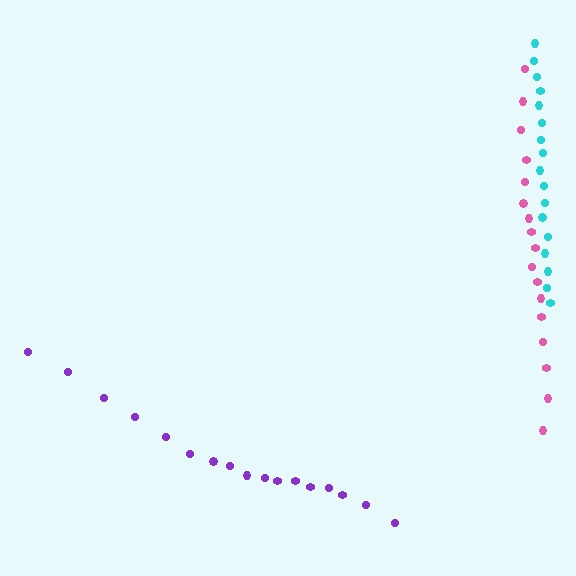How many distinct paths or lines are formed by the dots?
There are 3 distinct paths.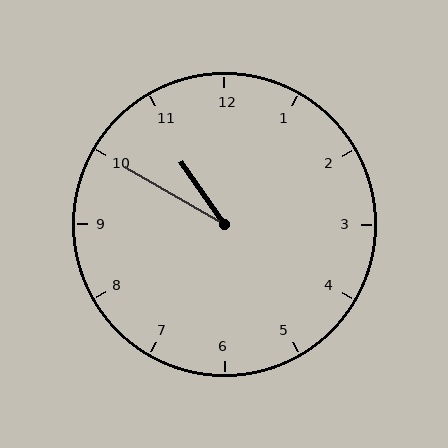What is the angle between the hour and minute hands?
Approximately 25 degrees.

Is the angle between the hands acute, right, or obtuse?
It is acute.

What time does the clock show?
10:50.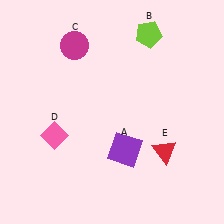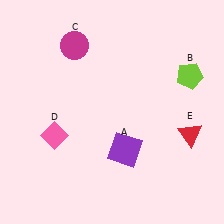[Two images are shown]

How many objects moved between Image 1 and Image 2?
2 objects moved between the two images.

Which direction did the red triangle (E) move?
The red triangle (E) moved right.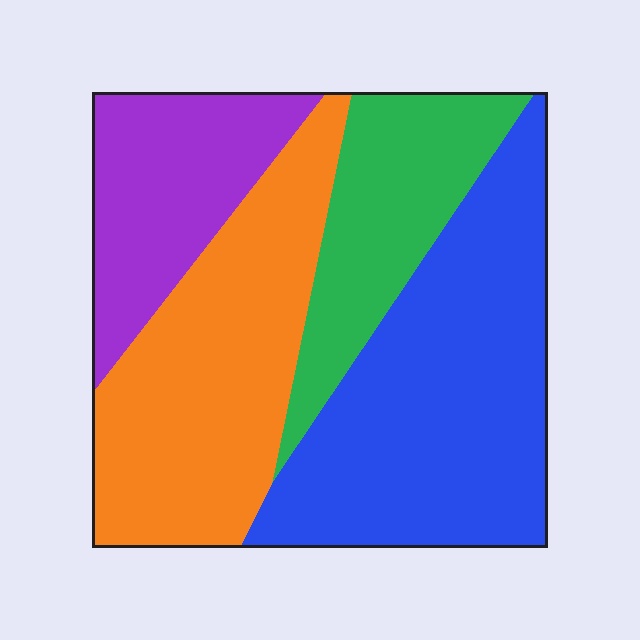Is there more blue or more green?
Blue.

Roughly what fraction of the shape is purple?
Purple takes up about one sixth (1/6) of the shape.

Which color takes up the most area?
Blue, at roughly 35%.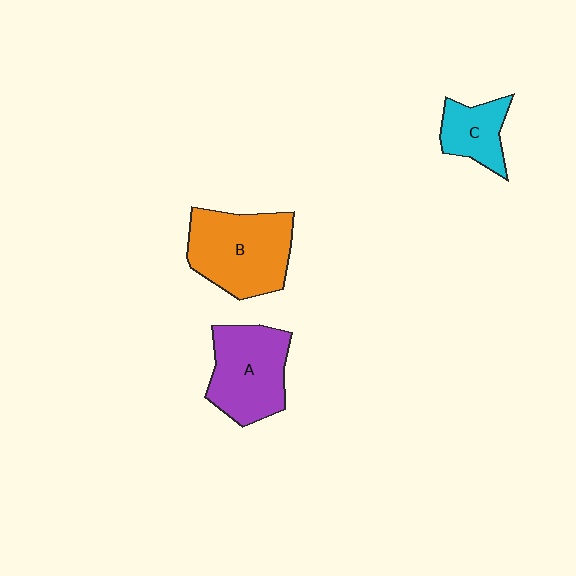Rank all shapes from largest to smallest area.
From largest to smallest: B (orange), A (purple), C (cyan).